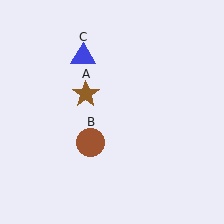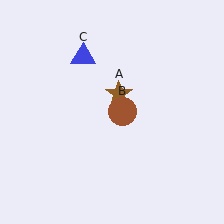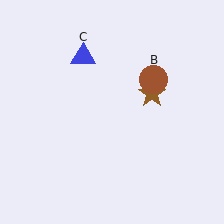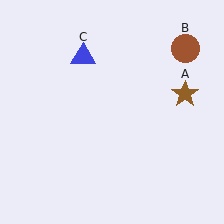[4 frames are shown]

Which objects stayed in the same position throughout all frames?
Blue triangle (object C) remained stationary.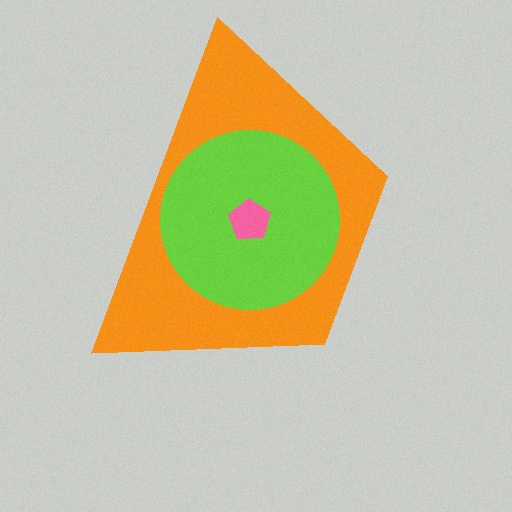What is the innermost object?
The pink pentagon.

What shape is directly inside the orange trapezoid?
The lime circle.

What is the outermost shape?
The orange trapezoid.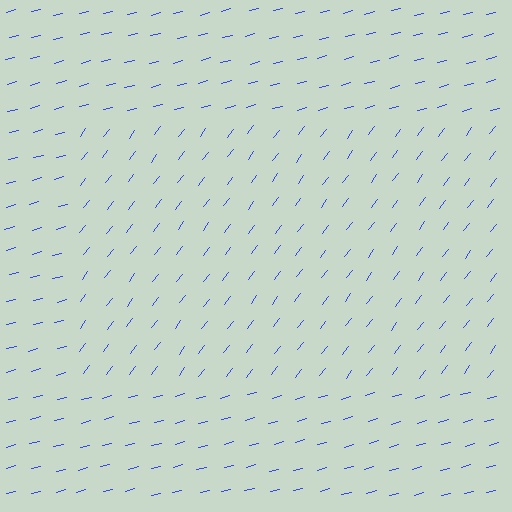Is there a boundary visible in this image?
Yes, there is a texture boundary formed by a change in line orientation.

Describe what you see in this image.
The image is filled with small blue line segments. A rectangle region in the image has lines oriented differently from the surrounding lines, creating a visible texture boundary.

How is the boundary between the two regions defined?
The boundary is defined purely by a change in line orientation (approximately 38 degrees difference). All lines are the same color and thickness.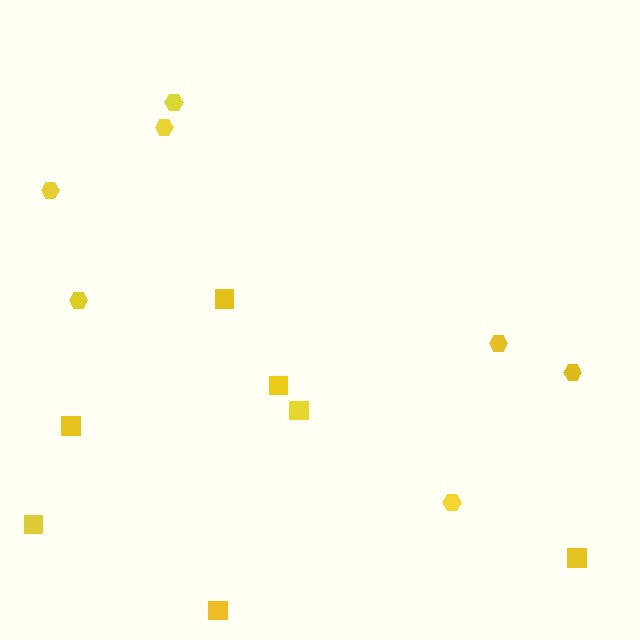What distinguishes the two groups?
There are 2 groups: one group of hexagons (7) and one group of squares (7).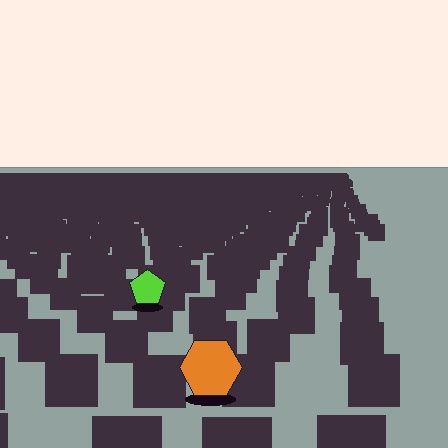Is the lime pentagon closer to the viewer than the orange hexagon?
No. The orange hexagon is closer — you can tell from the texture gradient: the ground texture is coarser near it.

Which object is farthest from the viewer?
The lime pentagon is farthest from the viewer. It appears smaller and the ground texture around it is denser.